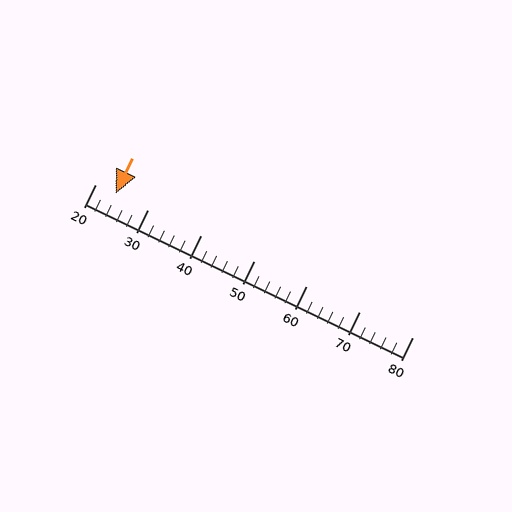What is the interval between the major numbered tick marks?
The major tick marks are spaced 10 units apart.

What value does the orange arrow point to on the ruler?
The orange arrow points to approximately 24.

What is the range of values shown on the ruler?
The ruler shows values from 20 to 80.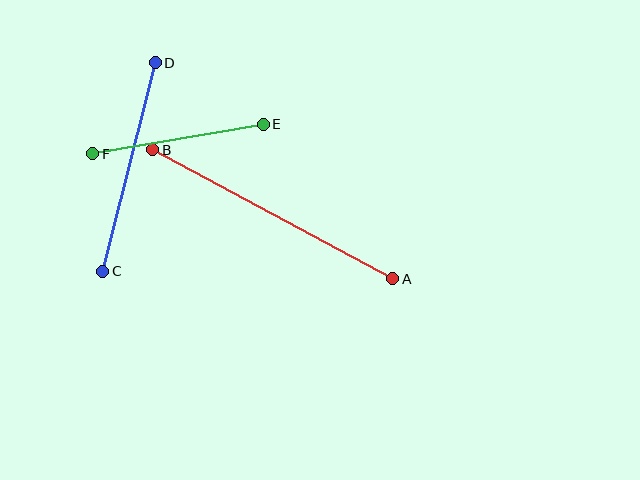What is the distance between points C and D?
The distance is approximately 215 pixels.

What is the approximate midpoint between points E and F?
The midpoint is at approximately (178, 139) pixels.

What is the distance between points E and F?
The distance is approximately 173 pixels.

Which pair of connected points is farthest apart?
Points A and B are farthest apart.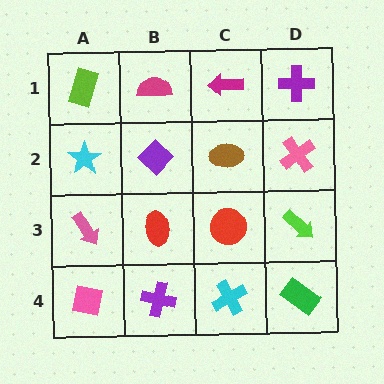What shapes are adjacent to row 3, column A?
A cyan star (row 2, column A), a pink square (row 4, column A), a red ellipse (row 3, column B).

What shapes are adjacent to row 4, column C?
A red circle (row 3, column C), a purple cross (row 4, column B), a green rectangle (row 4, column D).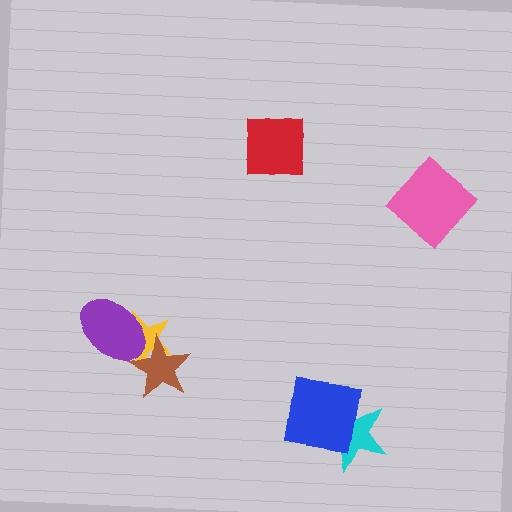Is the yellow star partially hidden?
Yes, it is partially covered by another shape.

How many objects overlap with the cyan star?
1 object overlaps with the cyan star.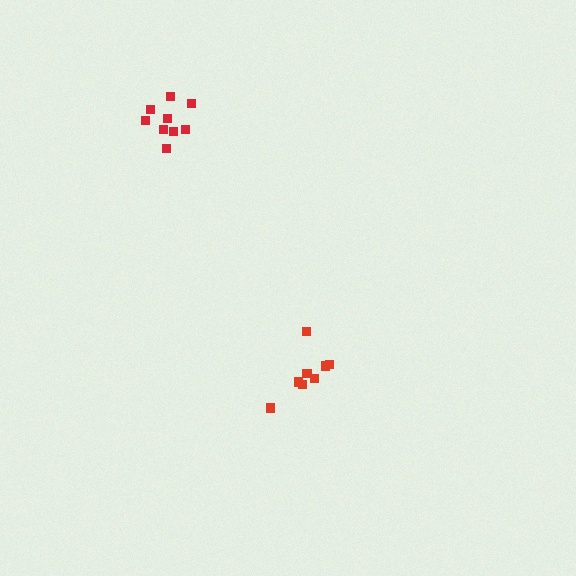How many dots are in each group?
Group 1: 9 dots, Group 2: 8 dots (17 total).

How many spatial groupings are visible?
There are 2 spatial groupings.